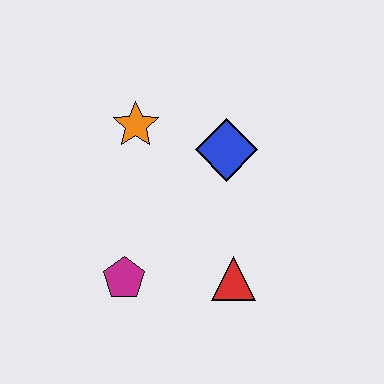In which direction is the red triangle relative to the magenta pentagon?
The red triangle is to the right of the magenta pentagon.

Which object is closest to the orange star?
The blue diamond is closest to the orange star.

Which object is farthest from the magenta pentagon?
The blue diamond is farthest from the magenta pentagon.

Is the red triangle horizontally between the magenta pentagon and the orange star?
No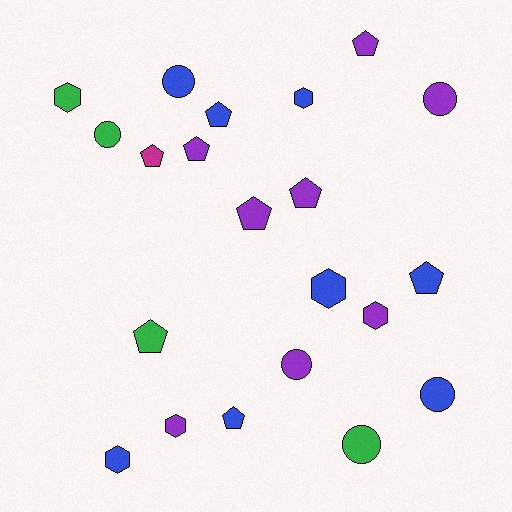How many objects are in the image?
There are 21 objects.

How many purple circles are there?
There are 2 purple circles.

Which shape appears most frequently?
Pentagon, with 9 objects.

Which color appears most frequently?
Purple, with 8 objects.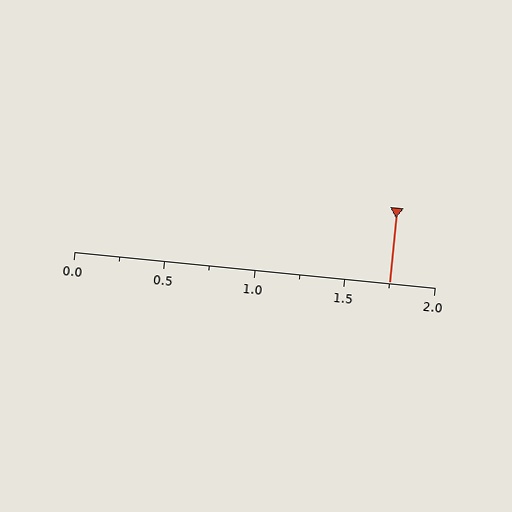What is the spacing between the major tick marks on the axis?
The major ticks are spaced 0.5 apart.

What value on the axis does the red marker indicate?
The marker indicates approximately 1.75.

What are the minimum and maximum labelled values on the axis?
The axis runs from 0.0 to 2.0.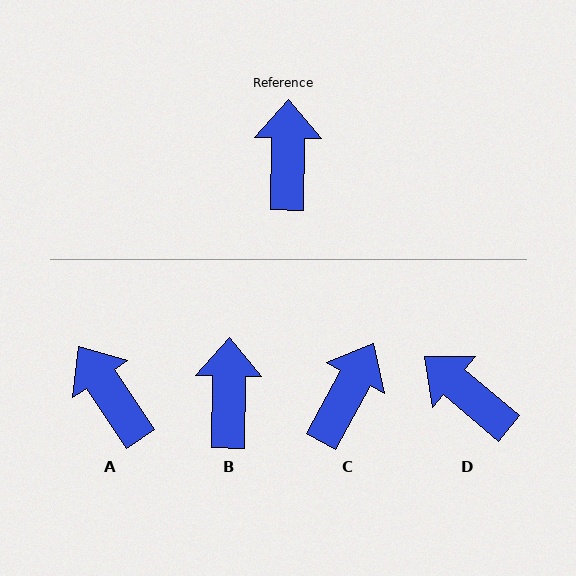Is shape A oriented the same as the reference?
No, it is off by about 35 degrees.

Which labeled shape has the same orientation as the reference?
B.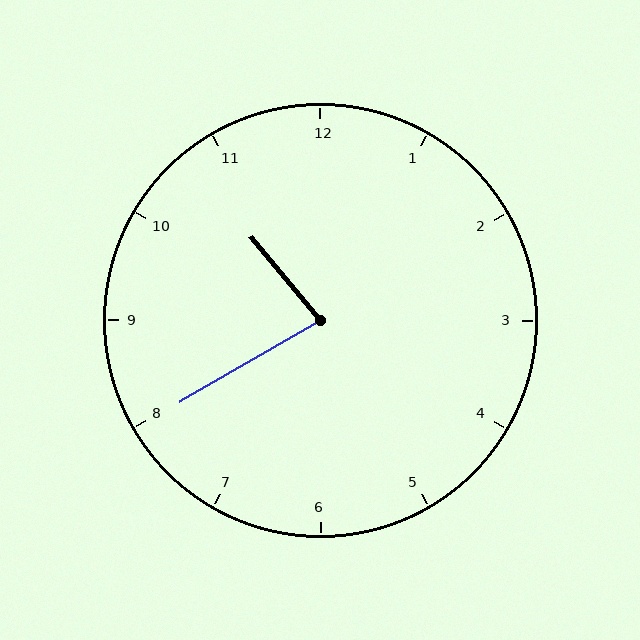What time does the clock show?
10:40.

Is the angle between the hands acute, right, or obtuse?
It is acute.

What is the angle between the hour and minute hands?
Approximately 80 degrees.